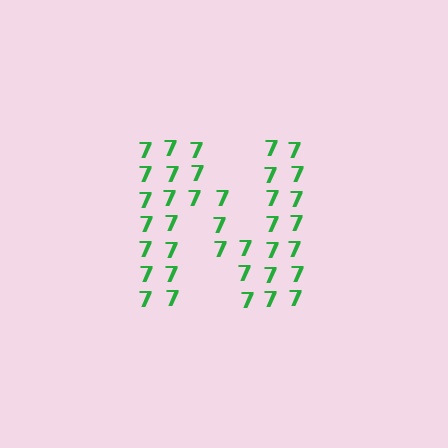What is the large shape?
The large shape is the letter N.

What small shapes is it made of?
It is made of small digit 7's.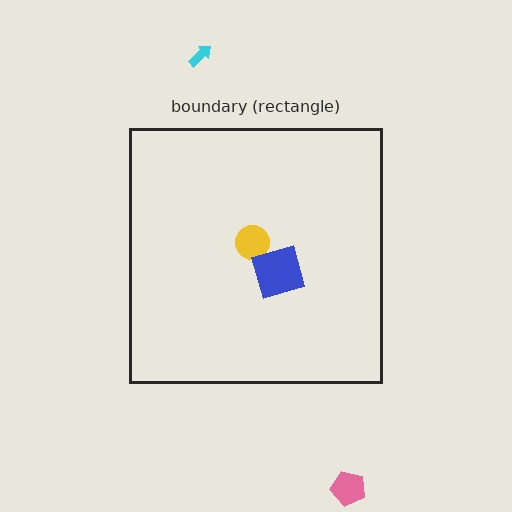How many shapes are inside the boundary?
2 inside, 2 outside.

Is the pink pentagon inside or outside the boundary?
Outside.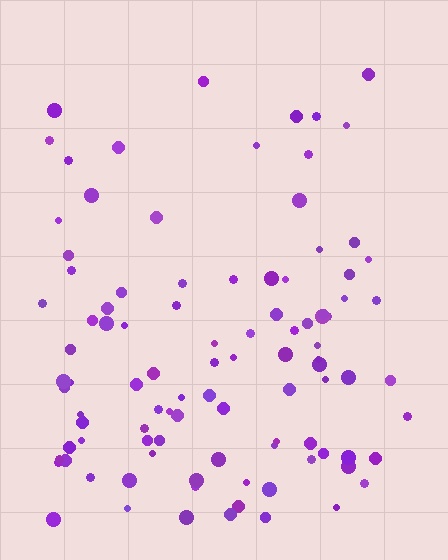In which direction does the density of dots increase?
From top to bottom, with the bottom side densest.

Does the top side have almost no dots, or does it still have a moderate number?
Still a moderate number, just noticeably fewer than the bottom.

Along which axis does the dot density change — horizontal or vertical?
Vertical.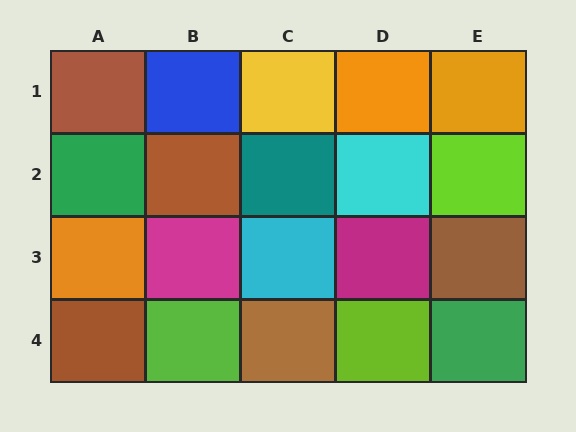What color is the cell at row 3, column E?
Brown.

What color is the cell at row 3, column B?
Magenta.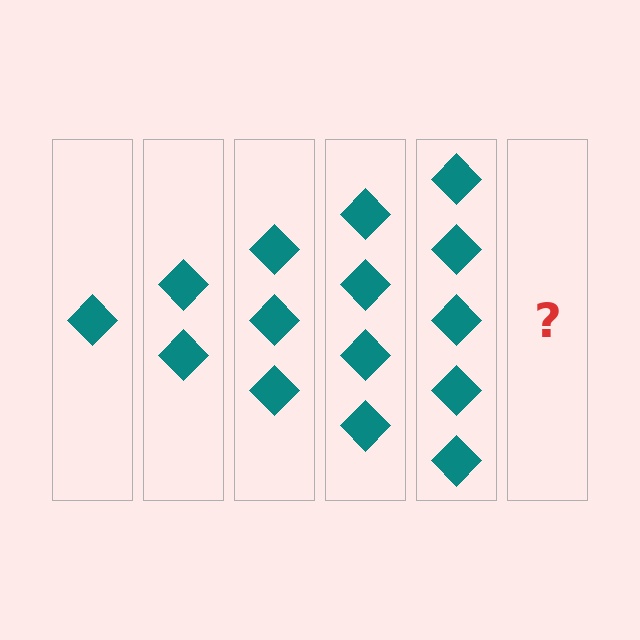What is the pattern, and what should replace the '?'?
The pattern is that each step adds one more diamond. The '?' should be 6 diamonds.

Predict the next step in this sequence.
The next step is 6 diamonds.